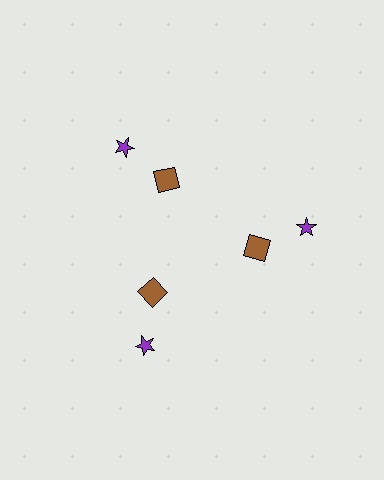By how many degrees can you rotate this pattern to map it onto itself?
The pattern maps onto itself every 120 degrees of rotation.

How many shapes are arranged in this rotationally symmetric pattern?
There are 6 shapes, arranged in 3 groups of 2.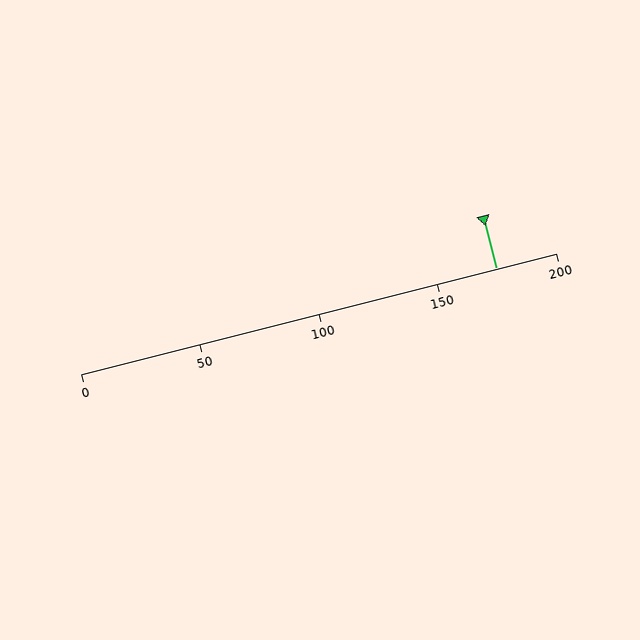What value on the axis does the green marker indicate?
The marker indicates approximately 175.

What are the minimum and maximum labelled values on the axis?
The axis runs from 0 to 200.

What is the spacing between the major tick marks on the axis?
The major ticks are spaced 50 apart.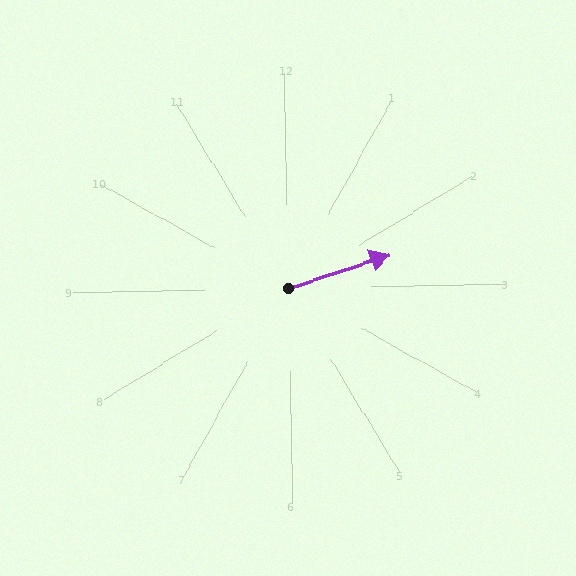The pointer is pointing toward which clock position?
Roughly 2 o'clock.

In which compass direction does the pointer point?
East.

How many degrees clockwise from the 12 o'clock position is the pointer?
Approximately 73 degrees.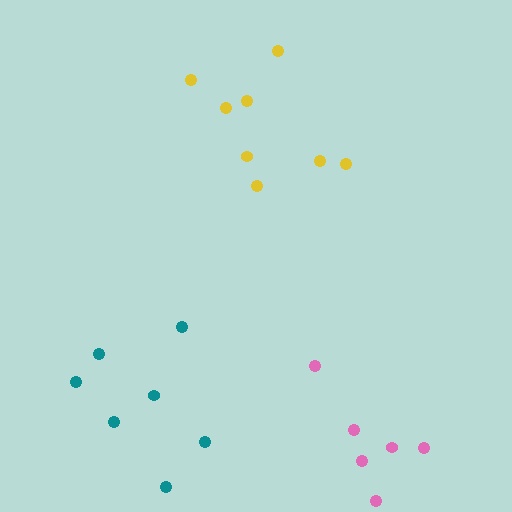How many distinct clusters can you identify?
There are 3 distinct clusters.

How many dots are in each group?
Group 1: 7 dots, Group 2: 8 dots, Group 3: 6 dots (21 total).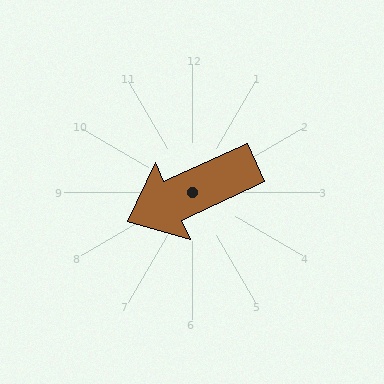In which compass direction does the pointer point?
Southwest.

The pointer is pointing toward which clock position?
Roughly 8 o'clock.